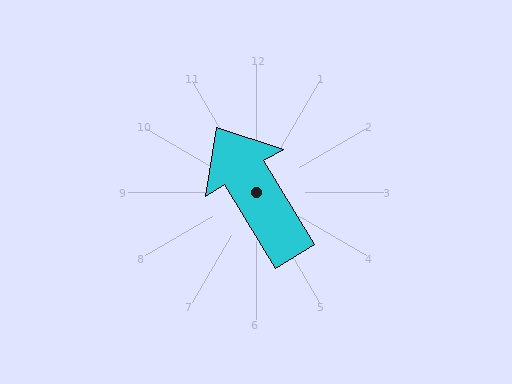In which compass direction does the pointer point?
Northwest.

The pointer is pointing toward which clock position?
Roughly 11 o'clock.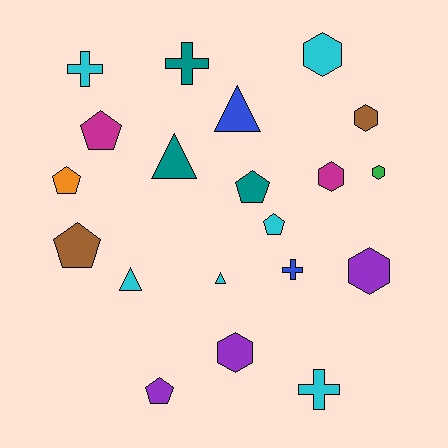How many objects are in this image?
There are 20 objects.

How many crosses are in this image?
There are 4 crosses.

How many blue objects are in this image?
There are 2 blue objects.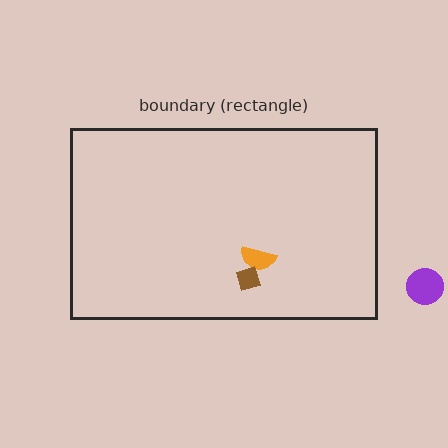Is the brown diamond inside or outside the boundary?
Inside.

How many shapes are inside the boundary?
2 inside, 1 outside.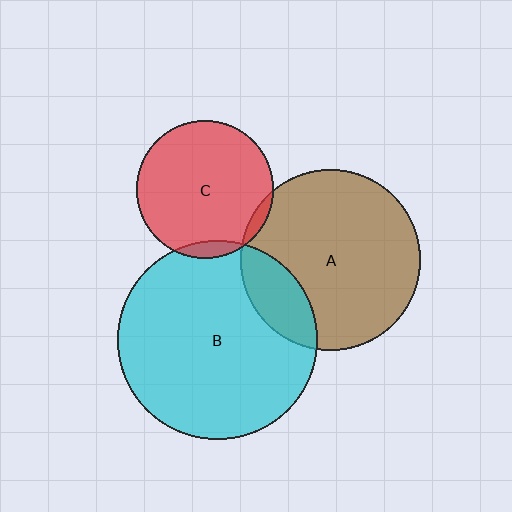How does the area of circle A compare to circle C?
Approximately 1.7 times.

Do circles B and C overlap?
Yes.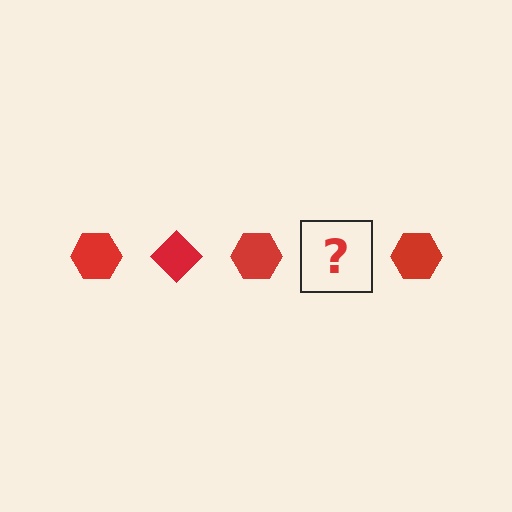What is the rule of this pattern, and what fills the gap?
The rule is that the pattern cycles through hexagon, diamond shapes in red. The gap should be filled with a red diamond.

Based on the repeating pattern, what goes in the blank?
The blank should be a red diamond.